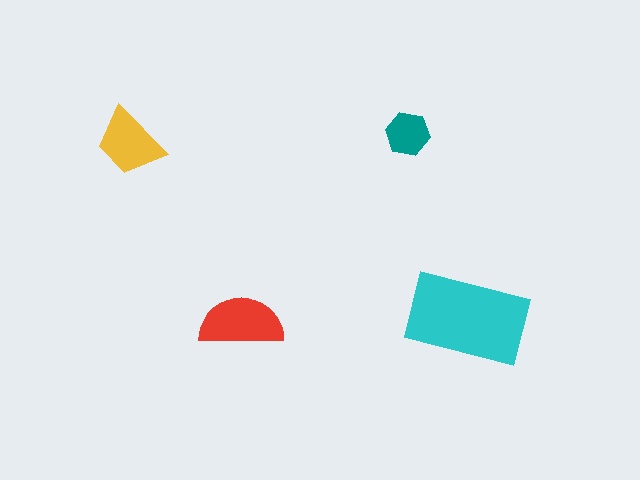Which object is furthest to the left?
The yellow trapezoid is leftmost.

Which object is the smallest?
The teal hexagon.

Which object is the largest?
The cyan rectangle.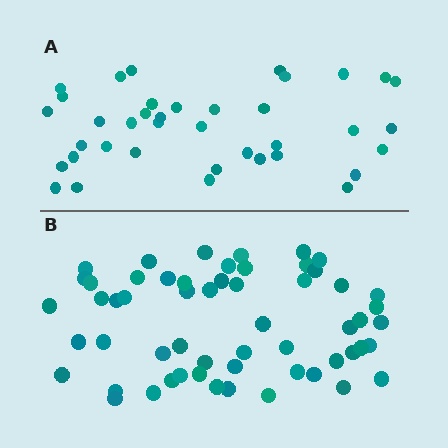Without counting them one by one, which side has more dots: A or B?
Region B (the bottom region) has more dots.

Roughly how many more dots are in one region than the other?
Region B has approximately 20 more dots than region A.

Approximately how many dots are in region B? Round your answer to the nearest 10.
About 60 dots. (The exact count is 57, which rounds to 60.)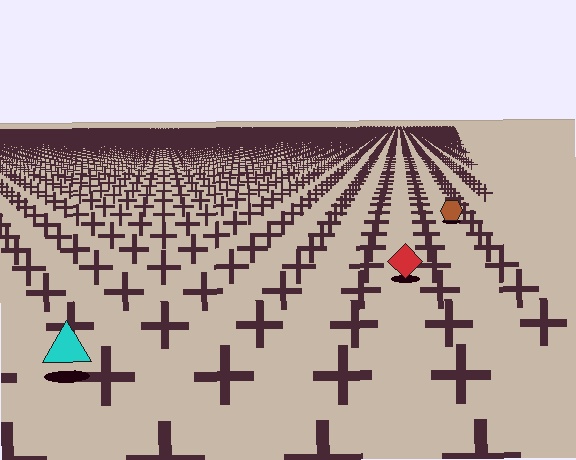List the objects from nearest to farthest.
From nearest to farthest: the cyan triangle, the red diamond, the brown hexagon.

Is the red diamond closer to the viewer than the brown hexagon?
Yes. The red diamond is closer — you can tell from the texture gradient: the ground texture is coarser near it.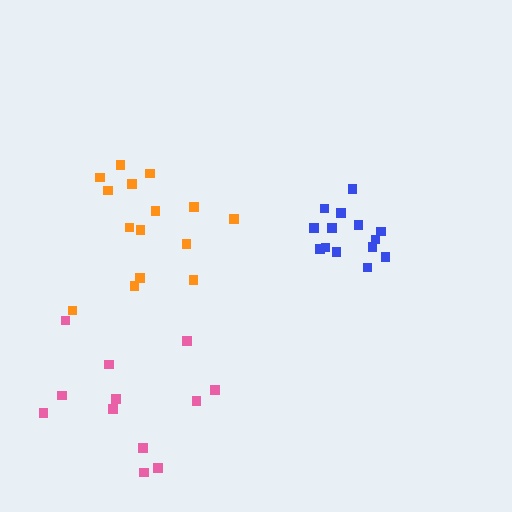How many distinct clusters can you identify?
There are 3 distinct clusters.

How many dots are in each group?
Group 1: 15 dots, Group 2: 14 dots, Group 3: 13 dots (42 total).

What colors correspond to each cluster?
The clusters are colored: orange, blue, pink.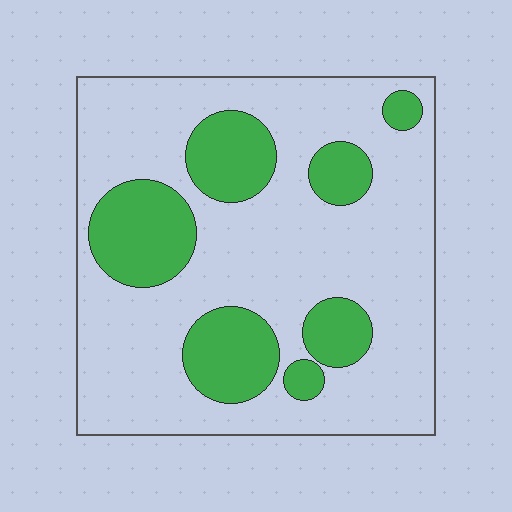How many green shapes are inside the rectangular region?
7.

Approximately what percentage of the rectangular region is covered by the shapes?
Approximately 25%.